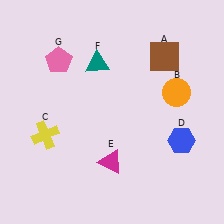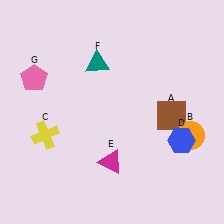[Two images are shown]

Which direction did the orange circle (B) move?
The orange circle (B) moved down.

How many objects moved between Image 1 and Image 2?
3 objects moved between the two images.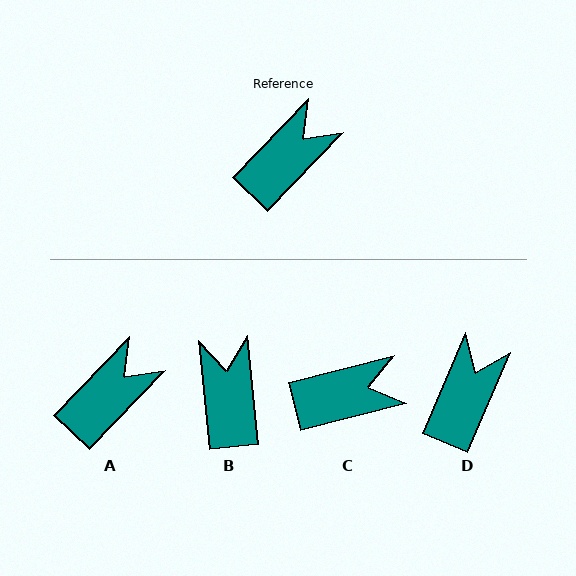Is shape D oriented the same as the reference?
No, it is off by about 21 degrees.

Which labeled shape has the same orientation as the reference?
A.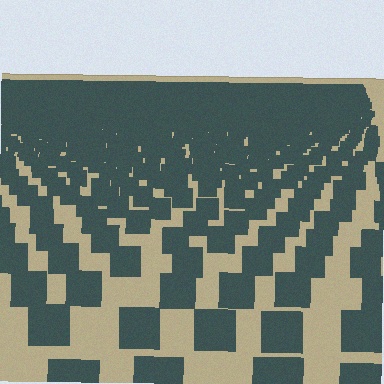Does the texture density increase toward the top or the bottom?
Density increases toward the top.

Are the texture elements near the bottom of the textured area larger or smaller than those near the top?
Larger. Near the bottom, elements are closer to the viewer and appear at a bigger on-screen size.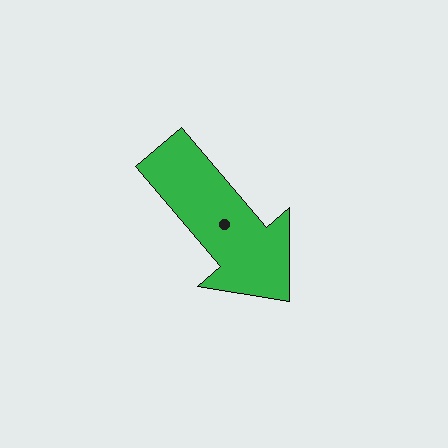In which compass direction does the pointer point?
Southeast.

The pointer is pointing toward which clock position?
Roughly 5 o'clock.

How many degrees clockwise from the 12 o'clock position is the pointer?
Approximately 139 degrees.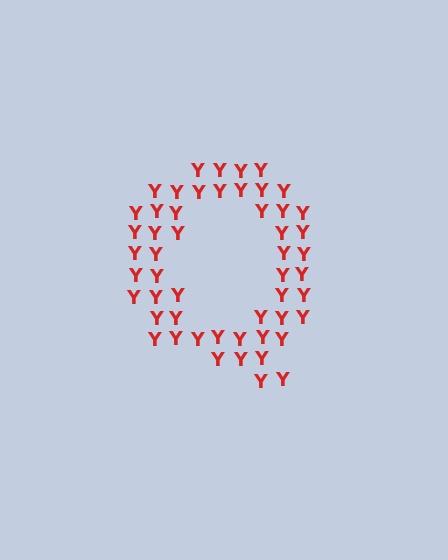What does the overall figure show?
The overall figure shows the letter Q.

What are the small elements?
The small elements are letter Y's.